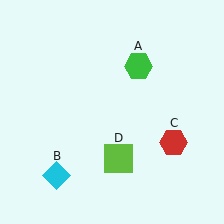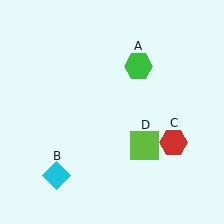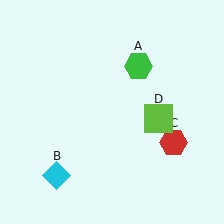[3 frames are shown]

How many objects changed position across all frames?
1 object changed position: lime square (object D).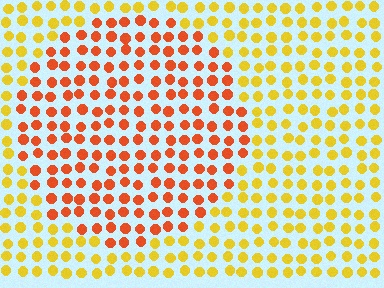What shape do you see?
I see a circle.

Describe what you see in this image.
The image is filled with small yellow elements in a uniform arrangement. A circle-shaped region is visible where the elements are tinted to a slightly different hue, forming a subtle color boundary.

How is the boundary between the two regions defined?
The boundary is defined purely by a slight shift in hue (about 39 degrees). Spacing, size, and orientation are identical on both sides.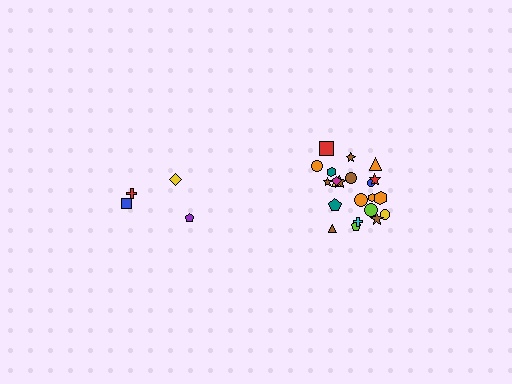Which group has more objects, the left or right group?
The right group.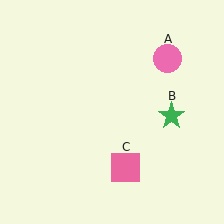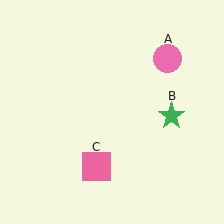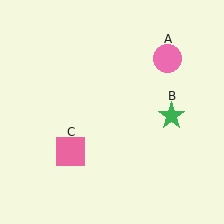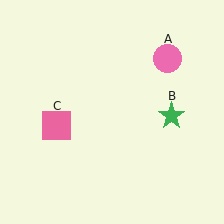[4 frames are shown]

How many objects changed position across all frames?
1 object changed position: pink square (object C).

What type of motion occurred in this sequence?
The pink square (object C) rotated clockwise around the center of the scene.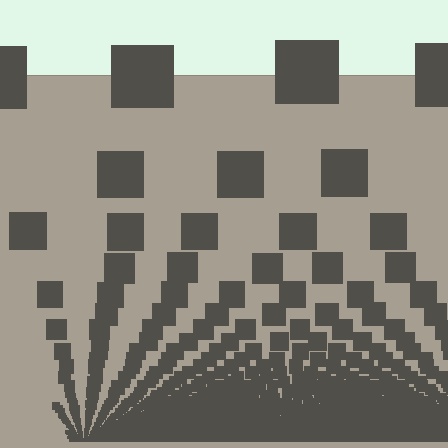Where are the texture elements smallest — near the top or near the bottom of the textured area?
Near the bottom.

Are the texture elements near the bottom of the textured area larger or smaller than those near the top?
Smaller. The gradient is inverted — elements near the bottom are smaller and denser.